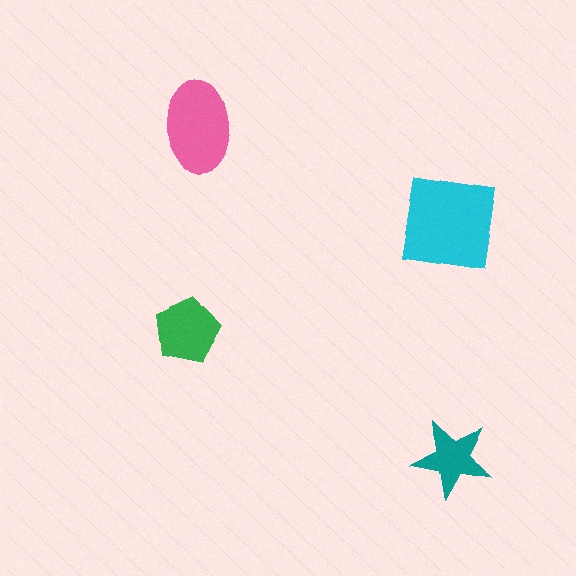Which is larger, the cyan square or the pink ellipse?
The cyan square.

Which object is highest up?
The pink ellipse is topmost.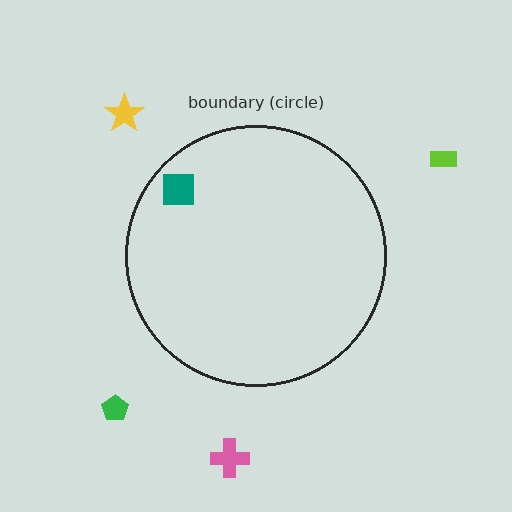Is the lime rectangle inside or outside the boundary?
Outside.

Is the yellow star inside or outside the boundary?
Outside.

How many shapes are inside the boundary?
1 inside, 4 outside.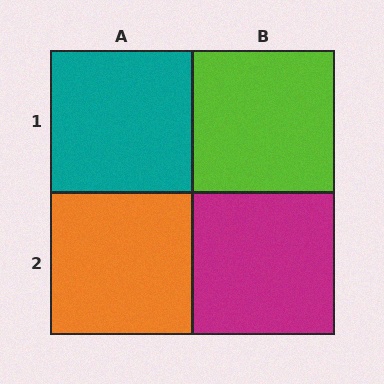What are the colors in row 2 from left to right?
Orange, magenta.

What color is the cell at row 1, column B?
Lime.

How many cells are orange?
1 cell is orange.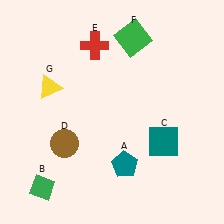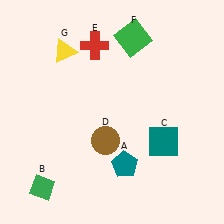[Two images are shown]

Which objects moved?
The objects that moved are: the brown circle (D), the yellow triangle (G).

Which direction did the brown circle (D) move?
The brown circle (D) moved right.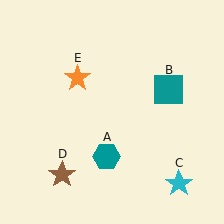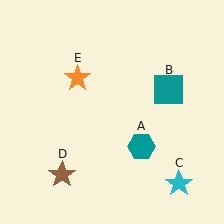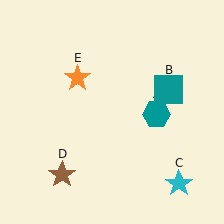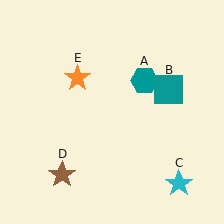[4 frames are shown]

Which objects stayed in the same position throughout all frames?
Teal square (object B) and cyan star (object C) and brown star (object D) and orange star (object E) remained stationary.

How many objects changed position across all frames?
1 object changed position: teal hexagon (object A).